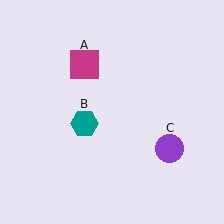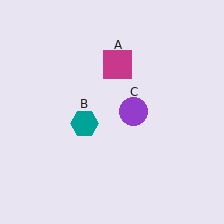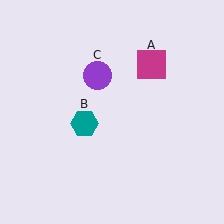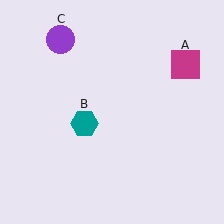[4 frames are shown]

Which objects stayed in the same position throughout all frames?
Teal hexagon (object B) remained stationary.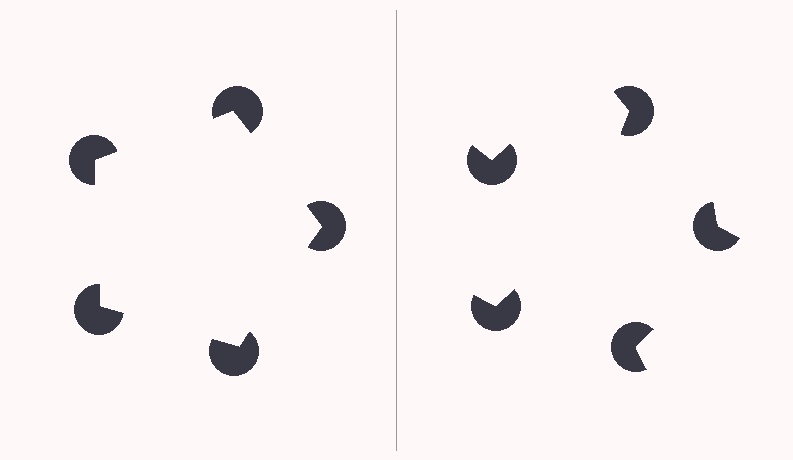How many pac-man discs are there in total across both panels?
10 — 5 on each side.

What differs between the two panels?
The pac-man discs are positioned identically on both sides; only the wedge orientations differ. On the left they align to a pentagon; on the right they are misaligned.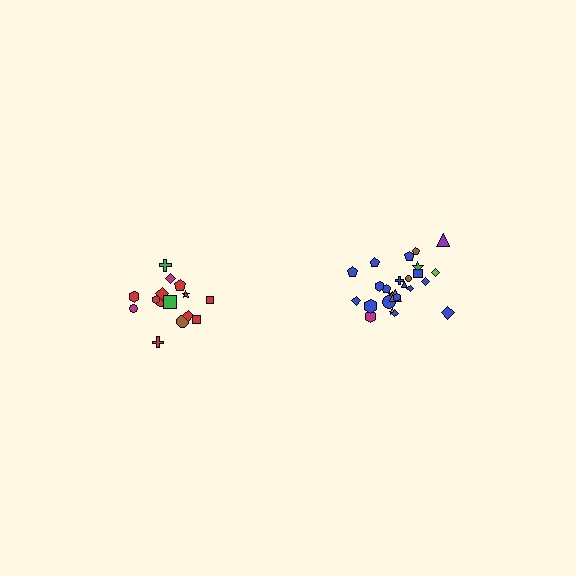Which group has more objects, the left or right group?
The right group.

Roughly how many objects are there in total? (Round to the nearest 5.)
Roughly 40 objects in total.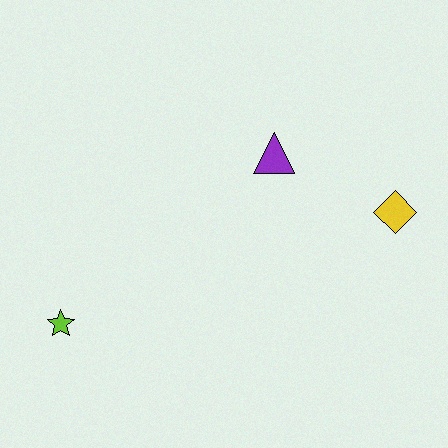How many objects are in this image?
There are 3 objects.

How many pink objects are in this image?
There are no pink objects.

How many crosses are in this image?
There are no crosses.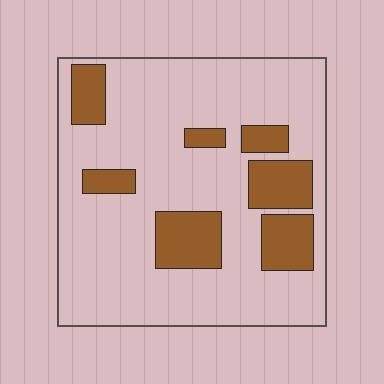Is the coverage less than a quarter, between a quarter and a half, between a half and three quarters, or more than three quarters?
Less than a quarter.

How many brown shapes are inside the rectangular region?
7.